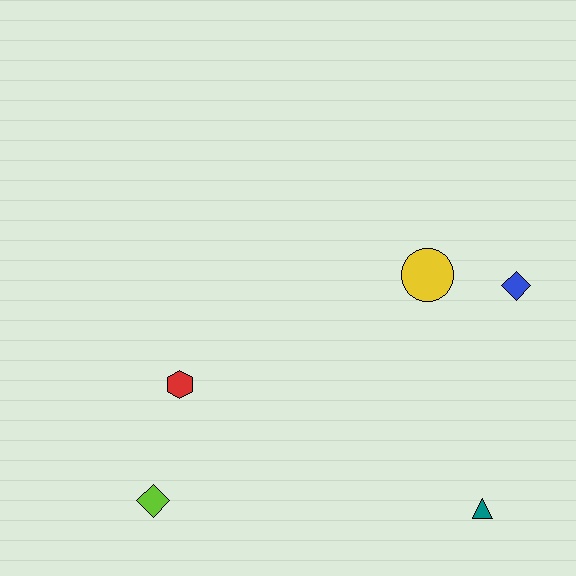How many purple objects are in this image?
There are no purple objects.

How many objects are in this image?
There are 5 objects.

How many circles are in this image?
There is 1 circle.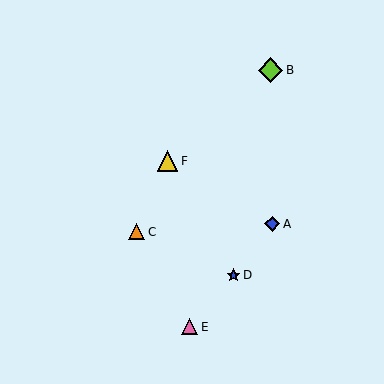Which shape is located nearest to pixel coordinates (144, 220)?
The orange triangle (labeled C) at (137, 232) is nearest to that location.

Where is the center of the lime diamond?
The center of the lime diamond is at (271, 70).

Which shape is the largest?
The lime diamond (labeled B) is the largest.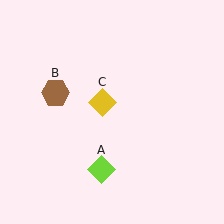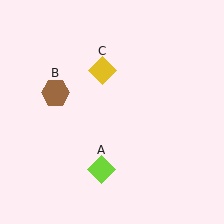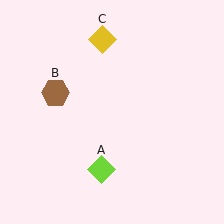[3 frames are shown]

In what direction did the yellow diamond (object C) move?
The yellow diamond (object C) moved up.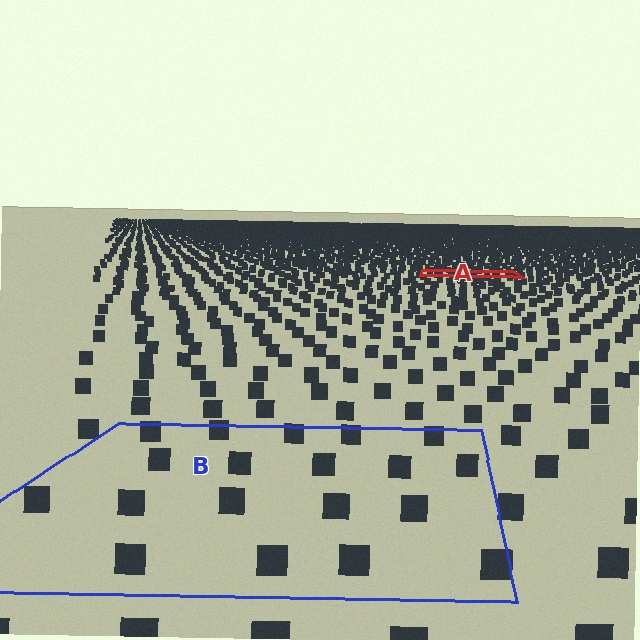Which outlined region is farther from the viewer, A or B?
Region A is farther from the viewer — the texture elements inside it appear smaller and more densely packed.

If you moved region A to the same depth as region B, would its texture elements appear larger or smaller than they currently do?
They would appear larger. At a closer depth, the same texture elements are projected at a bigger on-screen size.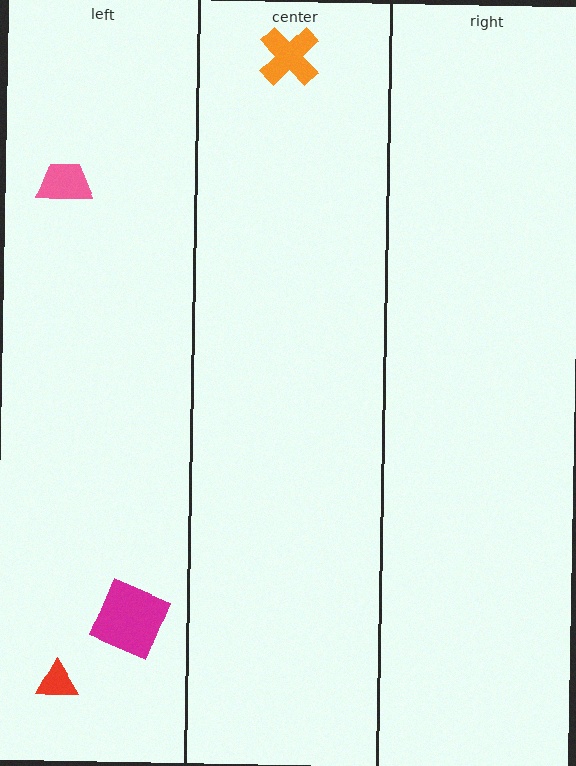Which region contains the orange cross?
The center region.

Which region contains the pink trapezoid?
The left region.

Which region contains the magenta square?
The left region.